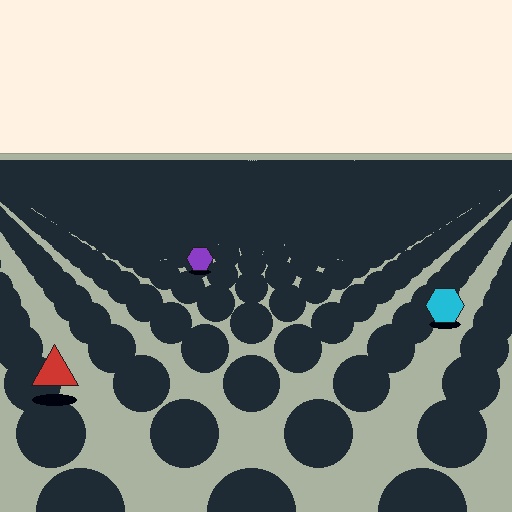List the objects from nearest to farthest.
From nearest to farthest: the red triangle, the cyan hexagon, the purple hexagon.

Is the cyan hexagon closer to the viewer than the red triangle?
No. The red triangle is closer — you can tell from the texture gradient: the ground texture is coarser near it.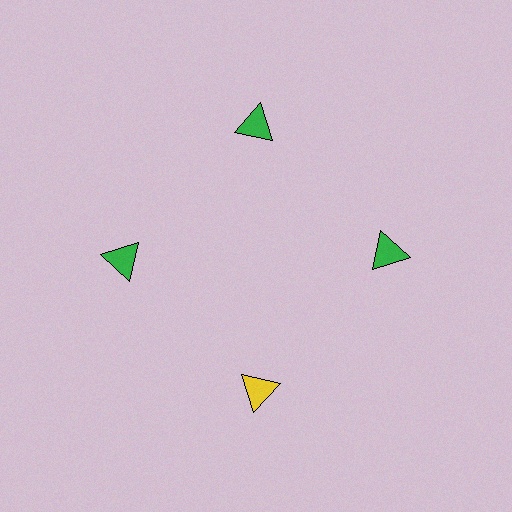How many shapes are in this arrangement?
There are 4 shapes arranged in a ring pattern.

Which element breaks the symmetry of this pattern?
The yellow triangle at roughly the 6 o'clock position breaks the symmetry. All other shapes are green triangles.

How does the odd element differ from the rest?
It has a different color: yellow instead of green.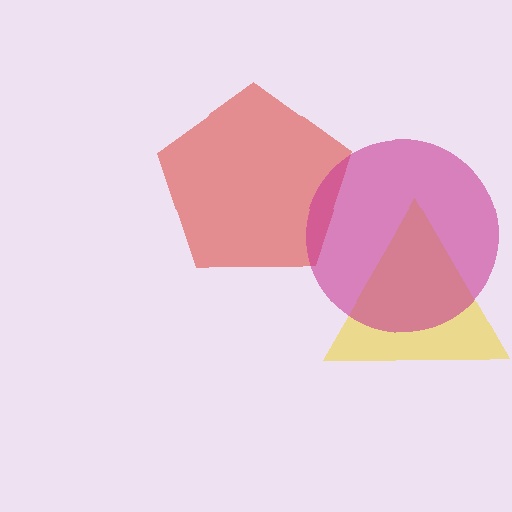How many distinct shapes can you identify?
There are 3 distinct shapes: a red pentagon, a yellow triangle, a magenta circle.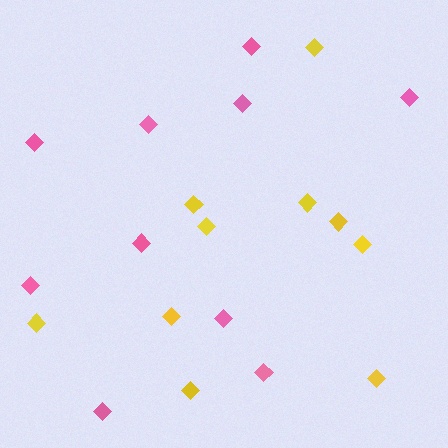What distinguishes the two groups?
There are 2 groups: one group of pink diamonds (10) and one group of yellow diamonds (10).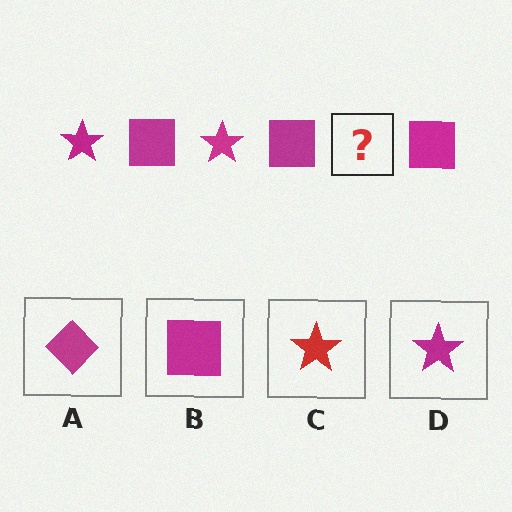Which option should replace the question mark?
Option D.